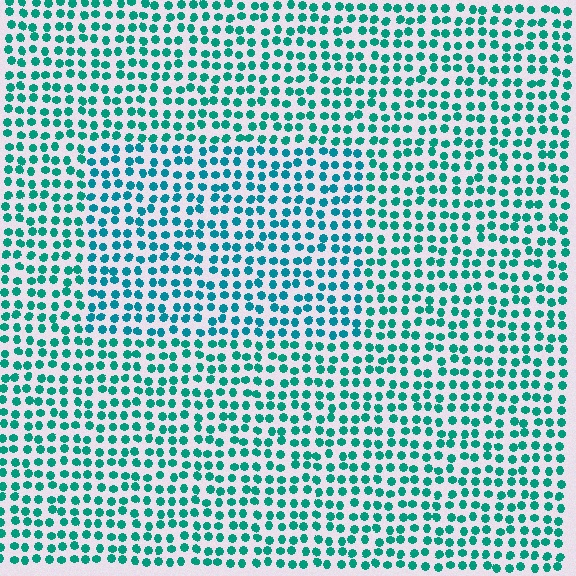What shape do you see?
I see a rectangle.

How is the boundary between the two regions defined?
The boundary is defined purely by a slight shift in hue (about 18 degrees). Spacing, size, and orientation are identical on both sides.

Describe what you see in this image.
The image is filled with small teal elements in a uniform arrangement. A rectangle-shaped region is visible where the elements are tinted to a slightly different hue, forming a subtle color boundary.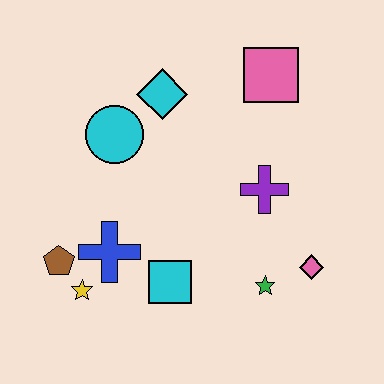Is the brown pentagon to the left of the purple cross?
Yes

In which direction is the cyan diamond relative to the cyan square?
The cyan diamond is above the cyan square.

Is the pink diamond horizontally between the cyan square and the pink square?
No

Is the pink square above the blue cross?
Yes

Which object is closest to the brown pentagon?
The yellow star is closest to the brown pentagon.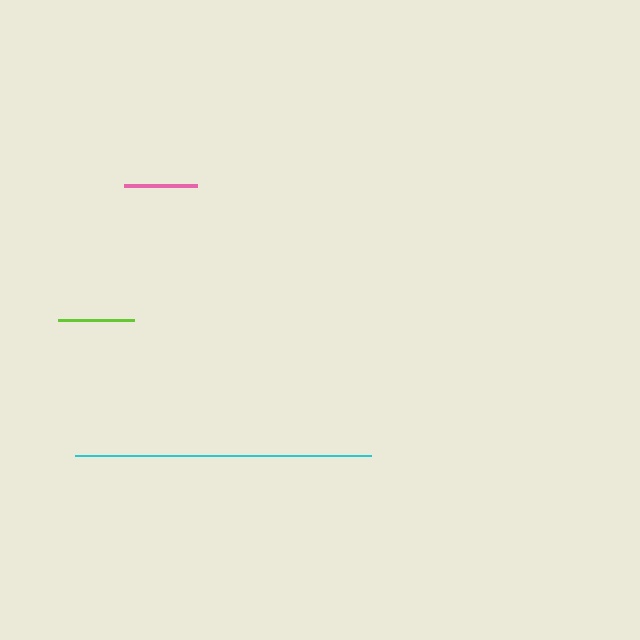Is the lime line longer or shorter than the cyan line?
The cyan line is longer than the lime line.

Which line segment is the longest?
The cyan line is the longest at approximately 296 pixels.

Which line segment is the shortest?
The pink line is the shortest at approximately 73 pixels.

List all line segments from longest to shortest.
From longest to shortest: cyan, lime, pink.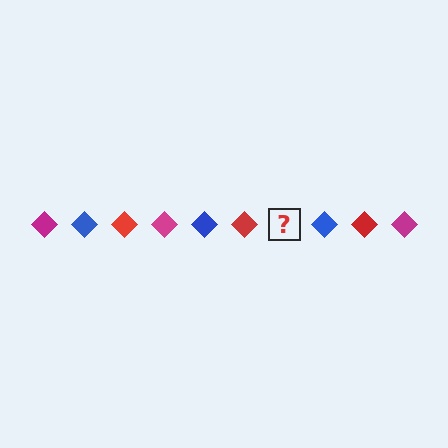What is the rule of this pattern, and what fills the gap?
The rule is that the pattern cycles through magenta, blue, red diamonds. The gap should be filled with a magenta diamond.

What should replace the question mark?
The question mark should be replaced with a magenta diamond.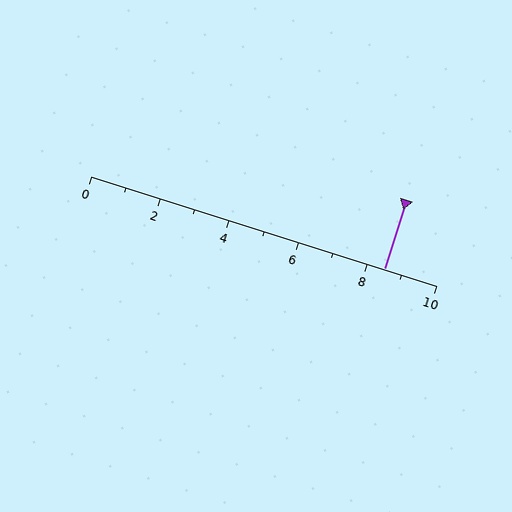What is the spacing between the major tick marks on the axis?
The major ticks are spaced 2 apart.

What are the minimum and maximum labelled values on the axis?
The axis runs from 0 to 10.